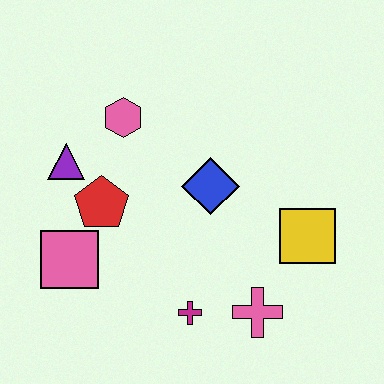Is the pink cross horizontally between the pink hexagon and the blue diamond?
No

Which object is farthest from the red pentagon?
The yellow square is farthest from the red pentagon.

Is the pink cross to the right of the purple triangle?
Yes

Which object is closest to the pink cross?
The magenta cross is closest to the pink cross.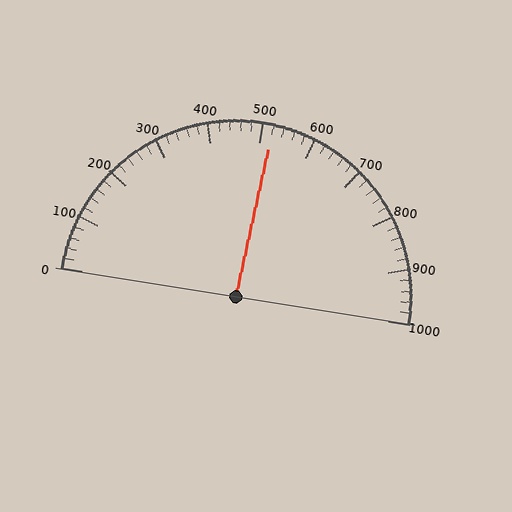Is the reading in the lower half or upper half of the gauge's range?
The reading is in the upper half of the range (0 to 1000).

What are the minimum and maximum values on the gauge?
The gauge ranges from 0 to 1000.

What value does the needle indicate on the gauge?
The needle indicates approximately 520.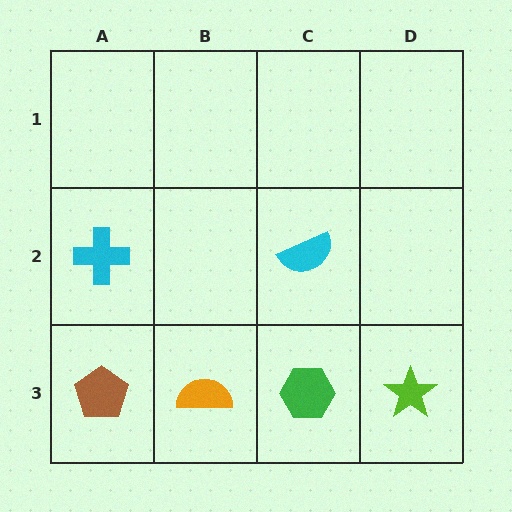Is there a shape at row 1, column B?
No, that cell is empty.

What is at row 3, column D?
A lime star.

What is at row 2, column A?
A cyan cross.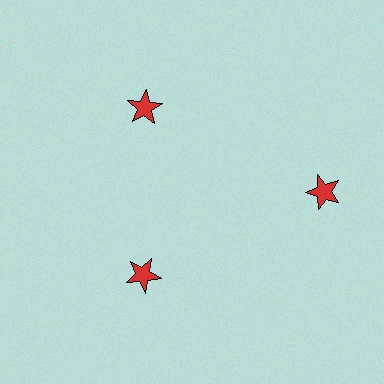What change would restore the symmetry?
The symmetry would be restored by moving it inward, back onto the ring so that all 3 stars sit at equal angles and equal distance from the center.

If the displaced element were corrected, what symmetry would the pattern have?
It would have 3-fold rotational symmetry — the pattern would map onto itself every 120 degrees.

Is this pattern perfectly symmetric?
No. The 3 red stars are arranged in a ring, but one element near the 3 o'clock position is pushed outward from the center, breaking the 3-fold rotational symmetry.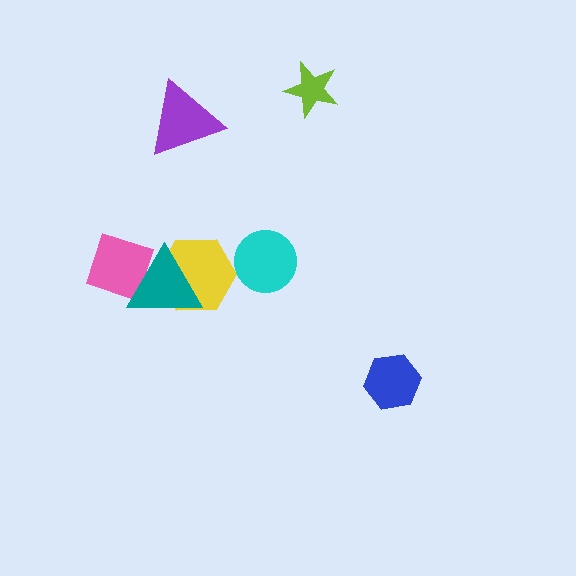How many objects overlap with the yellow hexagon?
1 object overlaps with the yellow hexagon.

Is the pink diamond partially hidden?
Yes, it is partially covered by another shape.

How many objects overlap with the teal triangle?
2 objects overlap with the teal triangle.